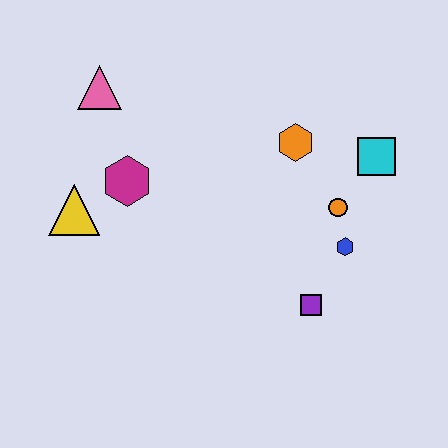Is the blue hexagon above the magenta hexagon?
No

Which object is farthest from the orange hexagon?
The yellow triangle is farthest from the orange hexagon.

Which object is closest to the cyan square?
The orange circle is closest to the cyan square.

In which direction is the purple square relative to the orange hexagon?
The purple square is below the orange hexagon.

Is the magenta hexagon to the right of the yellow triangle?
Yes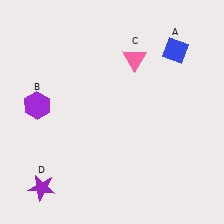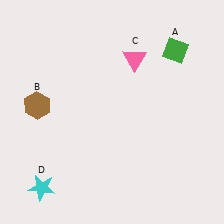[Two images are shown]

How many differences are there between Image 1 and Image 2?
There are 3 differences between the two images.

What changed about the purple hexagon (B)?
In Image 1, B is purple. In Image 2, it changed to brown.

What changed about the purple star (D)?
In Image 1, D is purple. In Image 2, it changed to cyan.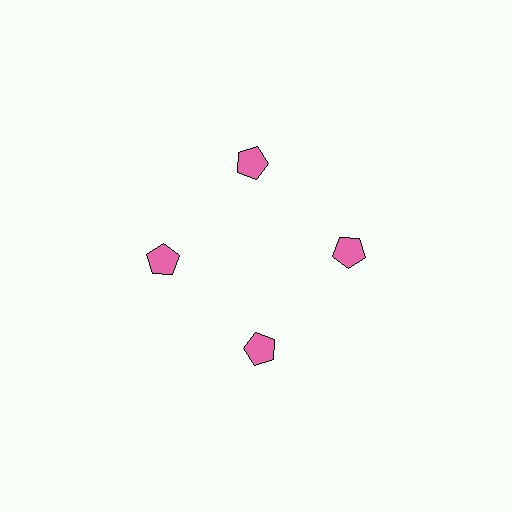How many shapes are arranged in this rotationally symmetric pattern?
There are 4 shapes, arranged in 4 groups of 1.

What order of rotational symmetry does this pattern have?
This pattern has 4-fold rotational symmetry.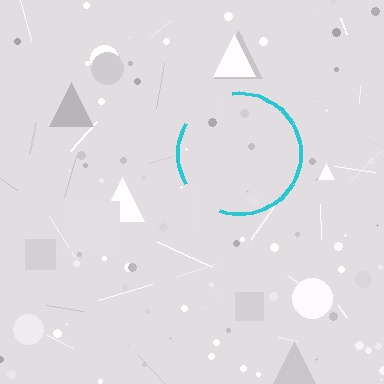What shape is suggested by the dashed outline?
The dashed outline suggests a circle.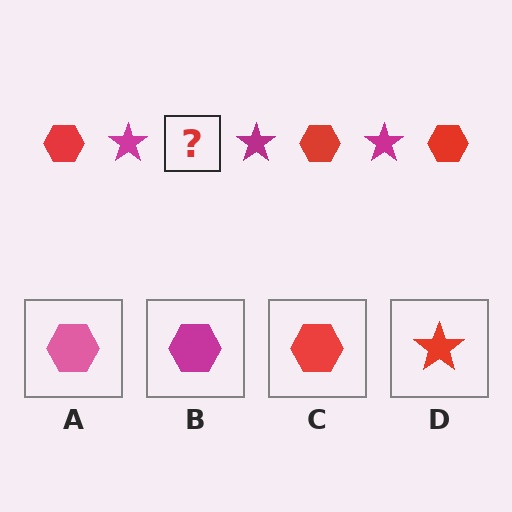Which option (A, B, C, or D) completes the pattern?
C.